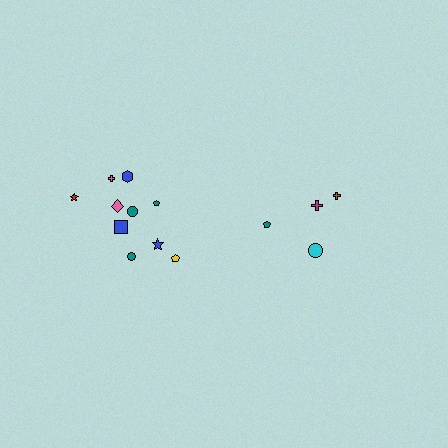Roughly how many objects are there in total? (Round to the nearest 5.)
Roughly 15 objects in total.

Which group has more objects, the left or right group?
The left group.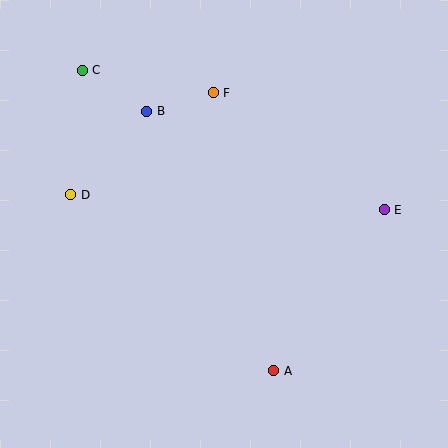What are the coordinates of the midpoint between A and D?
The midpoint between A and D is at (172, 283).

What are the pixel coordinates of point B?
Point B is at (147, 111).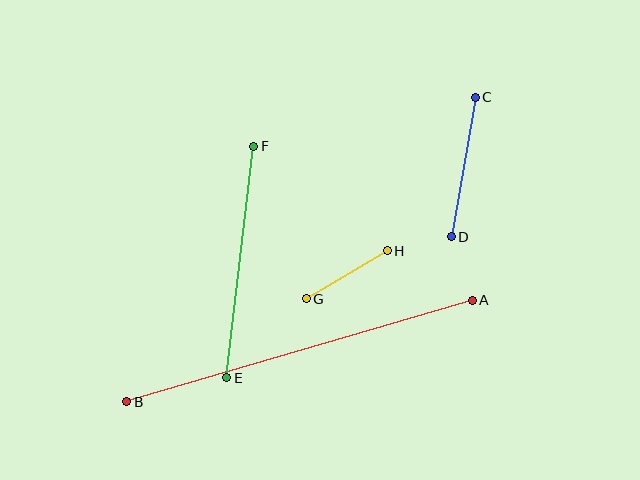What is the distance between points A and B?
The distance is approximately 360 pixels.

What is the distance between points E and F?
The distance is approximately 233 pixels.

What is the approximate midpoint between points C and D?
The midpoint is at approximately (463, 167) pixels.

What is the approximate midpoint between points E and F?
The midpoint is at approximately (240, 262) pixels.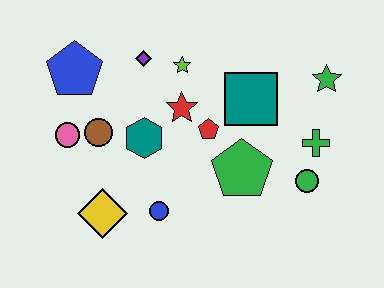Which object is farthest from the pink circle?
The green star is farthest from the pink circle.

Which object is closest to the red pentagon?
The red star is closest to the red pentagon.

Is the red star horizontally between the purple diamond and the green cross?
Yes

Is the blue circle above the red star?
No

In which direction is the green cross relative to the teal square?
The green cross is to the right of the teal square.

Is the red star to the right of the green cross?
No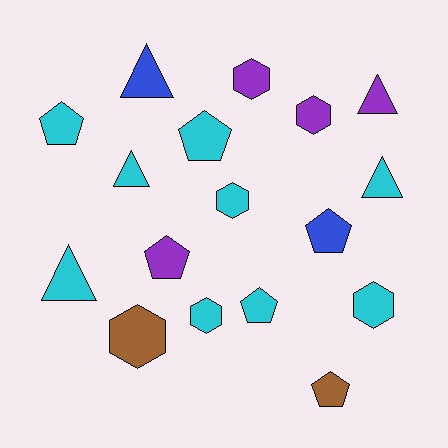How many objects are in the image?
There are 17 objects.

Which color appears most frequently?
Cyan, with 9 objects.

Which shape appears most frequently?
Hexagon, with 6 objects.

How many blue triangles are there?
There is 1 blue triangle.